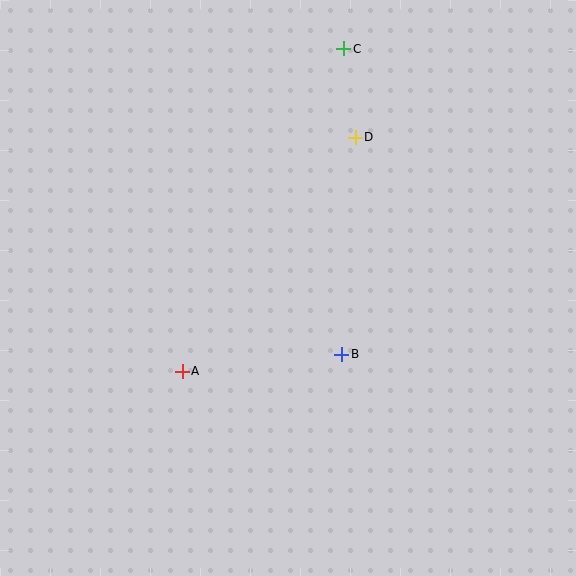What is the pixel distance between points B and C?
The distance between B and C is 306 pixels.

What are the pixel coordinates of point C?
Point C is at (344, 49).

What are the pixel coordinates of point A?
Point A is at (182, 371).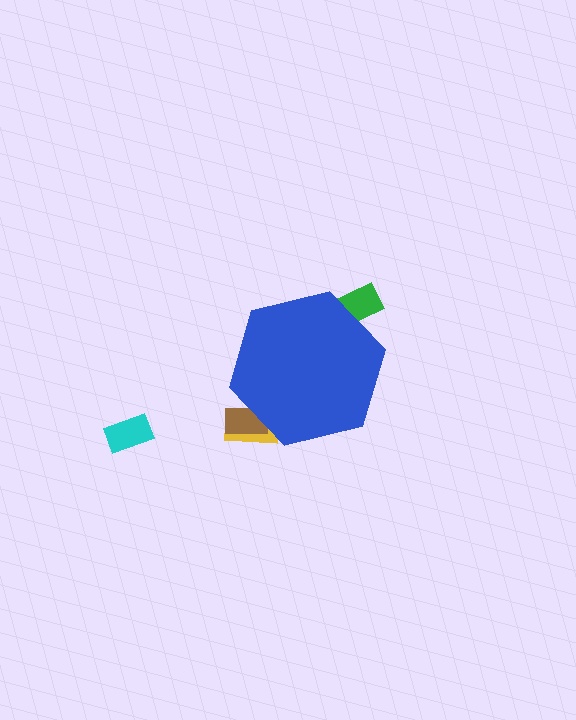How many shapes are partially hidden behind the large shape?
3 shapes are partially hidden.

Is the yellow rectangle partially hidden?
Yes, the yellow rectangle is partially hidden behind the blue hexagon.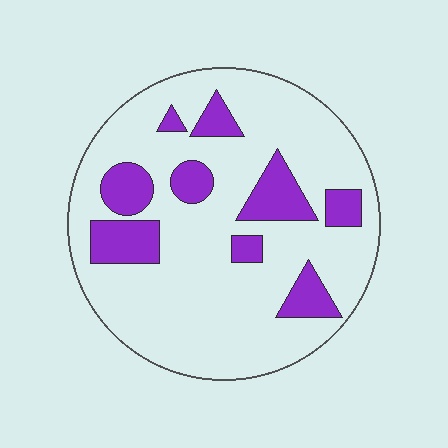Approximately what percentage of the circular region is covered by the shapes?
Approximately 20%.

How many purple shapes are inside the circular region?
9.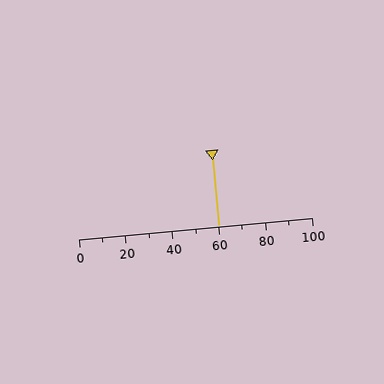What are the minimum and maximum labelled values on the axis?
The axis runs from 0 to 100.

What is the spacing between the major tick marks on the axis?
The major ticks are spaced 20 apart.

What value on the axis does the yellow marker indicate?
The marker indicates approximately 60.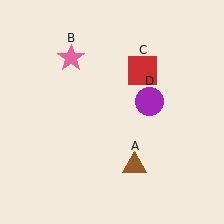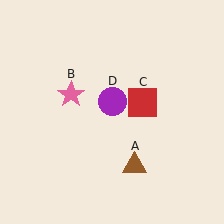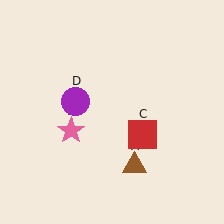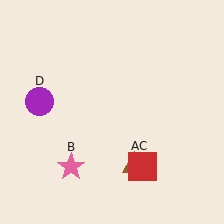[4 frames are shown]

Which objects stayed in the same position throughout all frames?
Brown triangle (object A) remained stationary.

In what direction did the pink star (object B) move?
The pink star (object B) moved down.